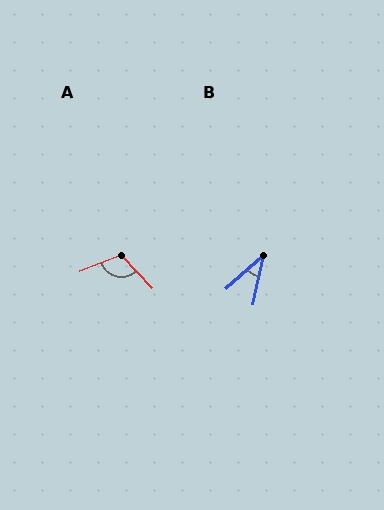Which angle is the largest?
A, at approximately 112 degrees.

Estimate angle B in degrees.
Approximately 37 degrees.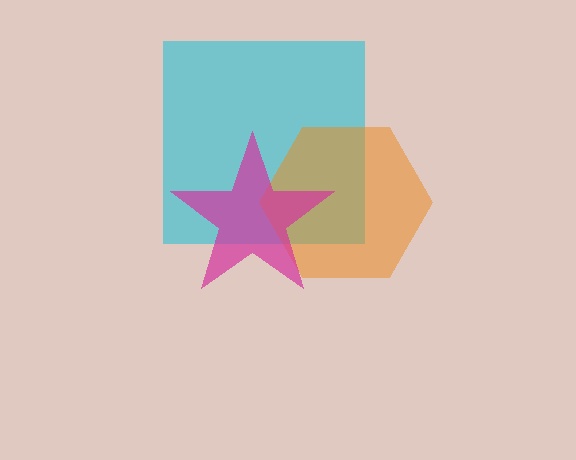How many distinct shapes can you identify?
There are 3 distinct shapes: a cyan square, an orange hexagon, a magenta star.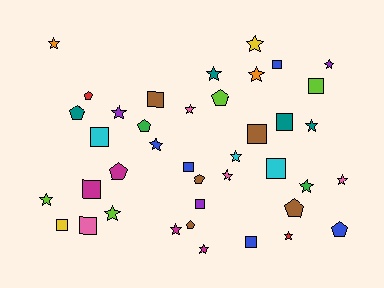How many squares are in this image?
There are 13 squares.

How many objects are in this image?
There are 40 objects.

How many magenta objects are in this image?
There are 4 magenta objects.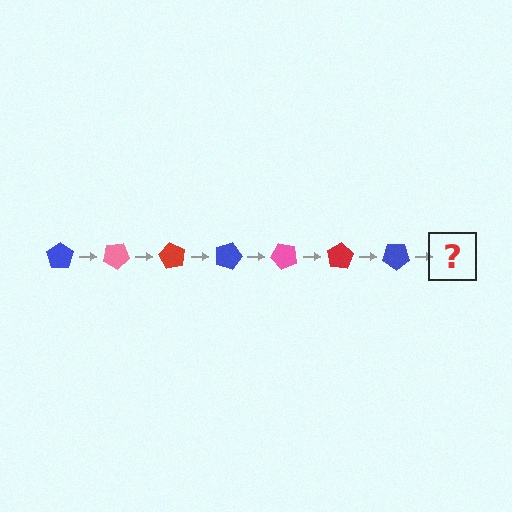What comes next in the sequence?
The next element should be a pink pentagon, rotated 210 degrees from the start.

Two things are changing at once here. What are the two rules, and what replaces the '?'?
The two rules are that it rotates 30 degrees each step and the color cycles through blue, pink, and red. The '?' should be a pink pentagon, rotated 210 degrees from the start.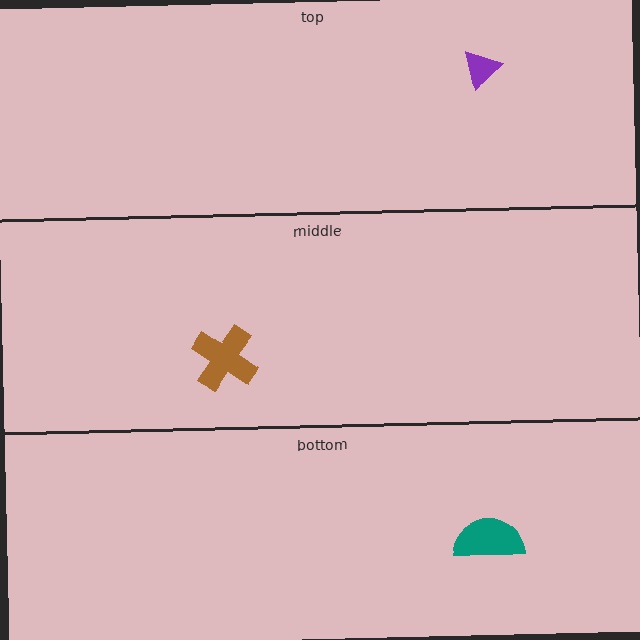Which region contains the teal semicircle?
The bottom region.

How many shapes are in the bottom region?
1.